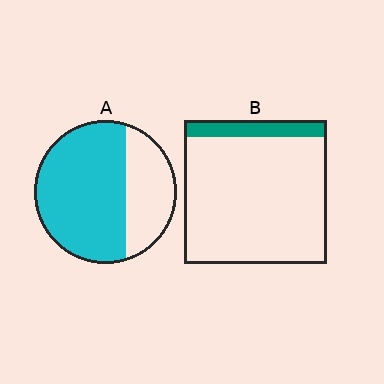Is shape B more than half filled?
No.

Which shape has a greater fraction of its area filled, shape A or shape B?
Shape A.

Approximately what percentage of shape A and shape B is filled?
A is approximately 70% and B is approximately 10%.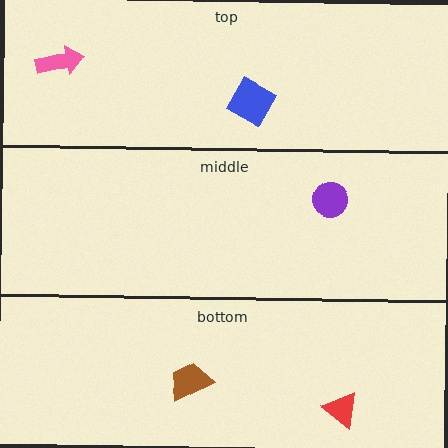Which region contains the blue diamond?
The top region.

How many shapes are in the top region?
2.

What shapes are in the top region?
The pink arrow, the blue diamond.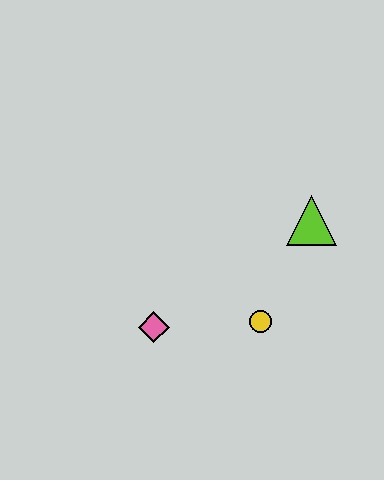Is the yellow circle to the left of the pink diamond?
No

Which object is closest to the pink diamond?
The yellow circle is closest to the pink diamond.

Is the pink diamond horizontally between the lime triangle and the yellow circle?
No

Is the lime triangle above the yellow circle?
Yes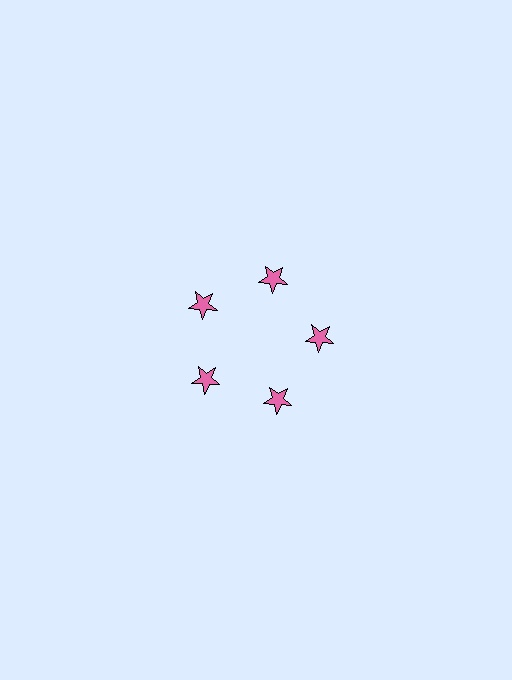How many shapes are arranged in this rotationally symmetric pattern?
There are 5 shapes, arranged in 5 groups of 1.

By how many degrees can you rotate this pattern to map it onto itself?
The pattern maps onto itself every 72 degrees of rotation.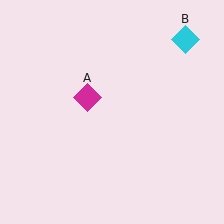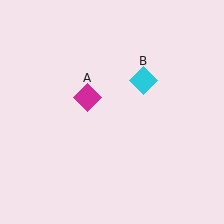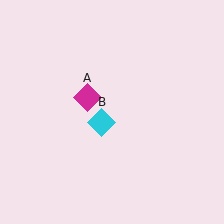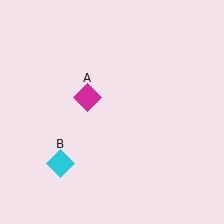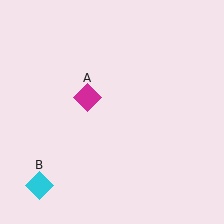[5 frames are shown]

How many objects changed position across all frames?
1 object changed position: cyan diamond (object B).